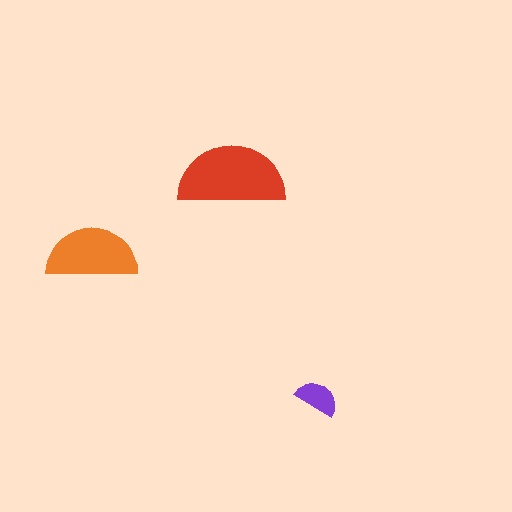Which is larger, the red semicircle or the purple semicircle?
The red one.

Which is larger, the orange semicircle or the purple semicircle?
The orange one.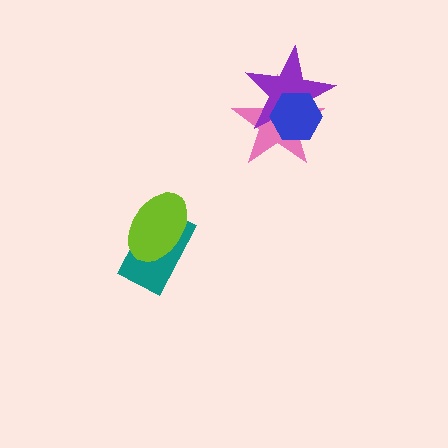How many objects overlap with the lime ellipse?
1 object overlaps with the lime ellipse.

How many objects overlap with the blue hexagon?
2 objects overlap with the blue hexagon.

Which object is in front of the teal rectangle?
The lime ellipse is in front of the teal rectangle.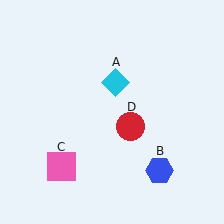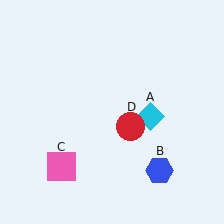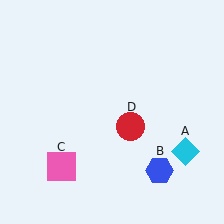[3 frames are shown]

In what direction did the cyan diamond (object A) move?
The cyan diamond (object A) moved down and to the right.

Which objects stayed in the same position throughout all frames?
Blue hexagon (object B) and pink square (object C) and red circle (object D) remained stationary.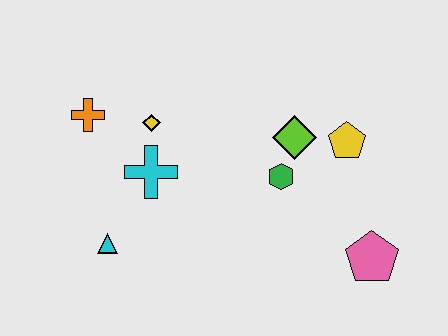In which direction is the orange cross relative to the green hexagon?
The orange cross is to the left of the green hexagon.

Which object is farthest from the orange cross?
The pink pentagon is farthest from the orange cross.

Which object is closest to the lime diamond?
The green hexagon is closest to the lime diamond.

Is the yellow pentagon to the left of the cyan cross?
No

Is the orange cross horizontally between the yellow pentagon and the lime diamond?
No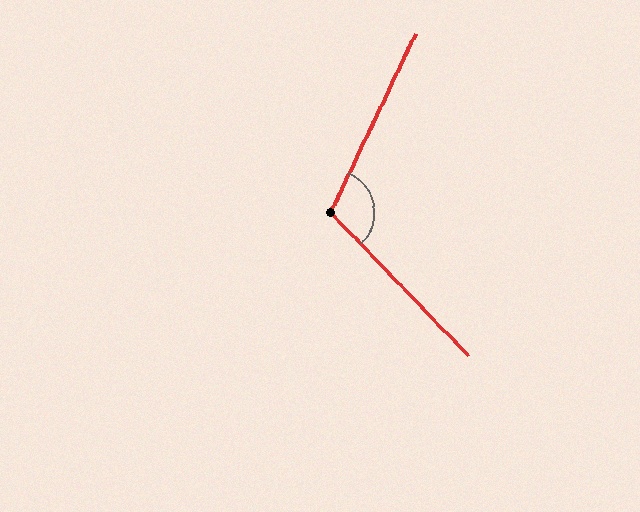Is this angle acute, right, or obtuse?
It is obtuse.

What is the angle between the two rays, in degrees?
Approximately 111 degrees.